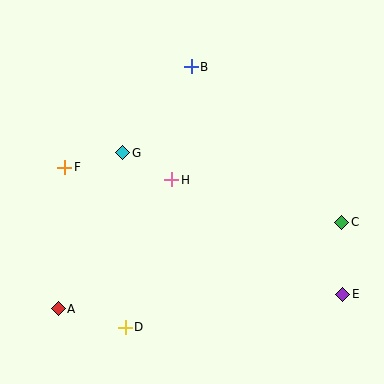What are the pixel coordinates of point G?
Point G is at (123, 153).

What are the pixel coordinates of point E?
Point E is at (343, 294).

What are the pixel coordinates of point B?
Point B is at (191, 67).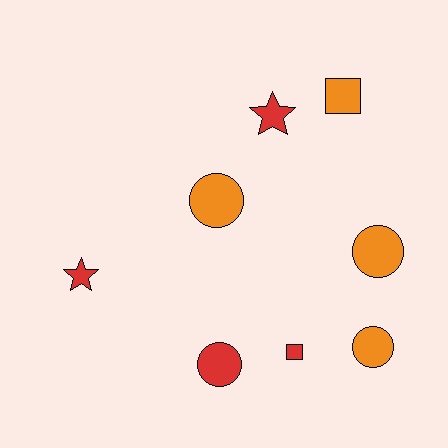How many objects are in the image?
There are 8 objects.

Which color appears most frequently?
Red, with 4 objects.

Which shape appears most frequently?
Circle, with 4 objects.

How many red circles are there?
There is 1 red circle.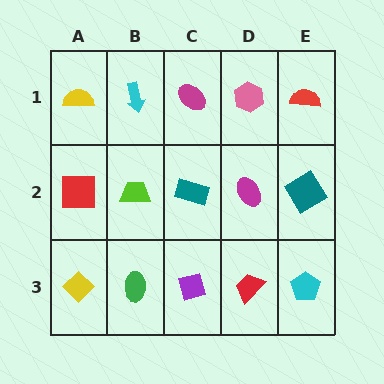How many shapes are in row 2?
5 shapes.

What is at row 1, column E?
A red semicircle.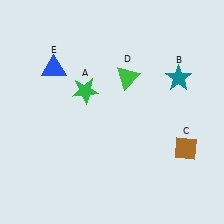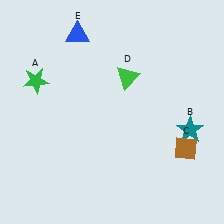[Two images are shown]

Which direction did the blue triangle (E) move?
The blue triangle (E) moved up.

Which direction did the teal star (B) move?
The teal star (B) moved down.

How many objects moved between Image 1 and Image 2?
3 objects moved between the two images.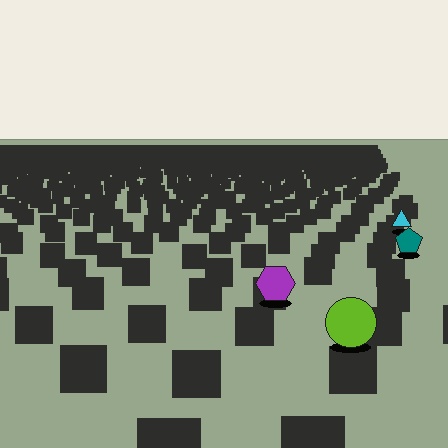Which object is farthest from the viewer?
The cyan triangle is farthest from the viewer. It appears smaller and the ground texture around it is denser.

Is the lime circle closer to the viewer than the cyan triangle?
Yes. The lime circle is closer — you can tell from the texture gradient: the ground texture is coarser near it.